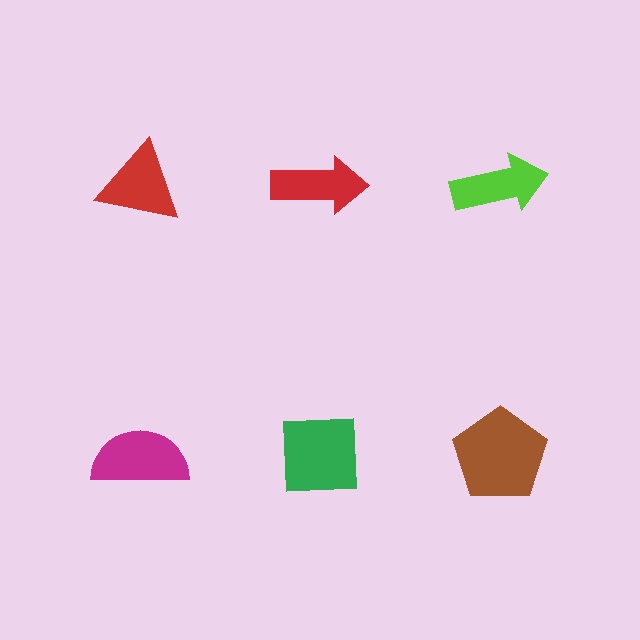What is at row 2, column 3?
A brown pentagon.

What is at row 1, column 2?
A red arrow.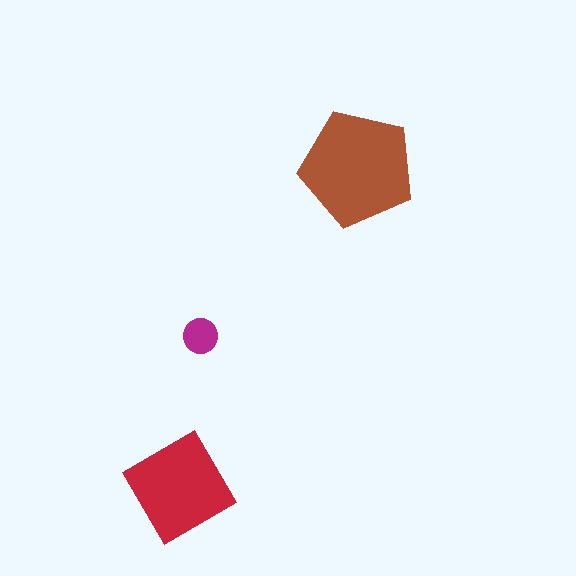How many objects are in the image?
There are 3 objects in the image.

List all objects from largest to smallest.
The brown pentagon, the red diamond, the magenta circle.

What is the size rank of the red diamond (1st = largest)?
2nd.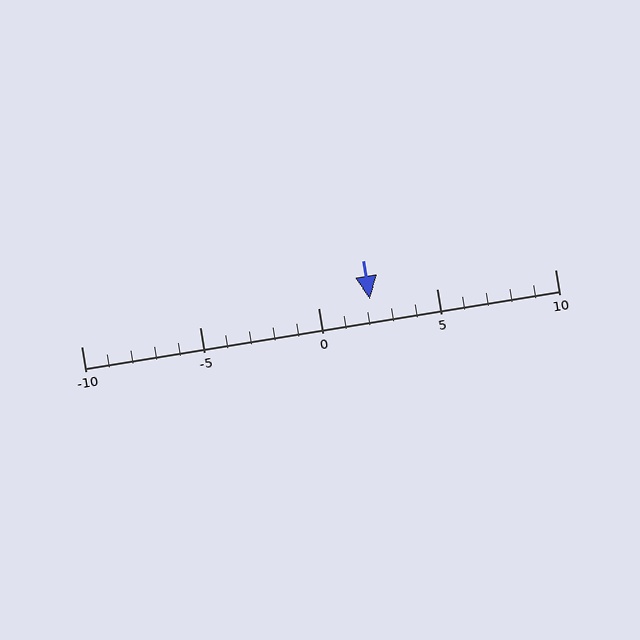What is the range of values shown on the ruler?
The ruler shows values from -10 to 10.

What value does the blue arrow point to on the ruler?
The blue arrow points to approximately 2.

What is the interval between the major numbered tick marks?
The major tick marks are spaced 5 units apart.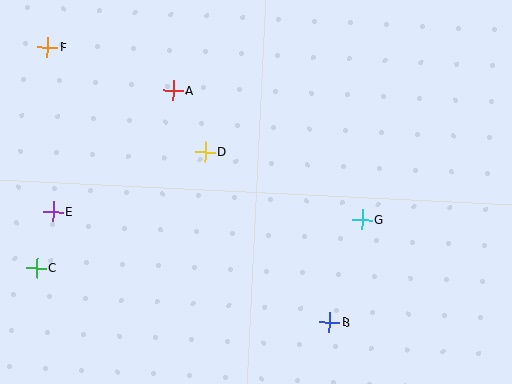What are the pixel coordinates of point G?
Point G is at (362, 219).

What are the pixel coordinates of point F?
Point F is at (48, 47).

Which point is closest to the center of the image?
Point D at (205, 152) is closest to the center.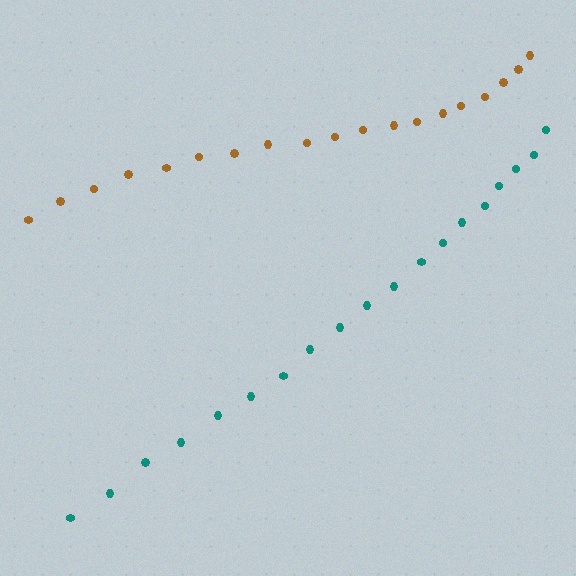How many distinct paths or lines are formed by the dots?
There are 2 distinct paths.